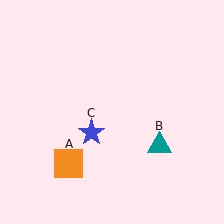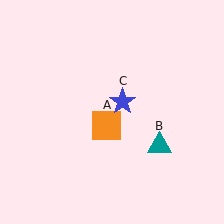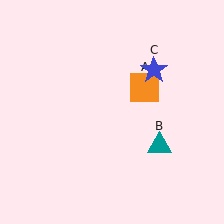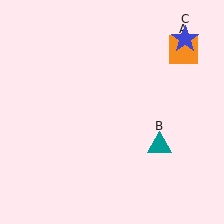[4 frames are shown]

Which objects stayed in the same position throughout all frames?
Teal triangle (object B) remained stationary.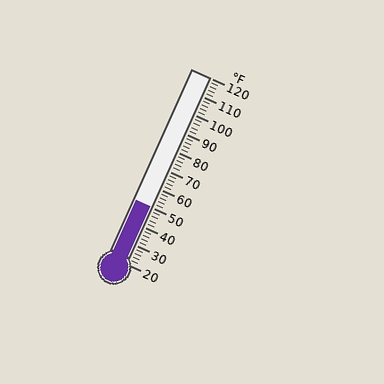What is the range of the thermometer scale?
The thermometer scale ranges from 20°F to 120°F.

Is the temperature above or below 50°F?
The temperature is at 50°F.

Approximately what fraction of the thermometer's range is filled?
The thermometer is filled to approximately 30% of its range.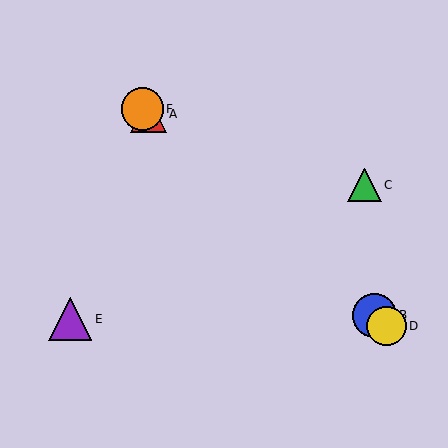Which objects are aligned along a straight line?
Objects A, B, D, F are aligned along a straight line.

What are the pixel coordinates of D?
Object D is at (386, 326).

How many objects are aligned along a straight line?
4 objects (A, B, D, F) are aligned along a straight line.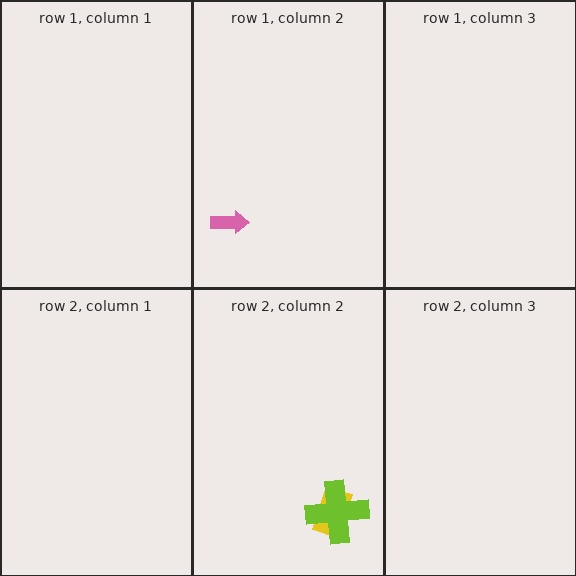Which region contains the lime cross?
The row 2, column 2 region.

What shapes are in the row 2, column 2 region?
The yellow rectangle, the lime cross.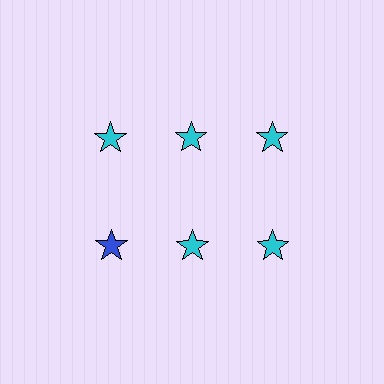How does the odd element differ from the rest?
It has a different color: blue instead of cyan.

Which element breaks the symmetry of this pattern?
The blue star in the second row, leftmost column breaks the symmetry. All other shapes are cyan stars.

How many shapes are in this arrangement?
There are 6 shapes arranged in a grid pattern.